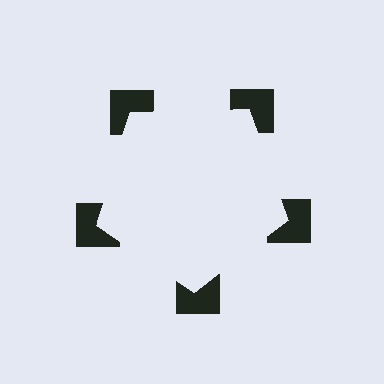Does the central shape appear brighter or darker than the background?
It typically appears slightly brighter than the background, even though no actual brightness change is drawn.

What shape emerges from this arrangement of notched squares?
An illusory pentagon — its edges are inferred from the aligned wedge cuts in the notched squares, not physically drawn.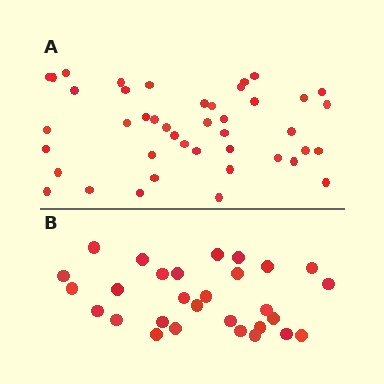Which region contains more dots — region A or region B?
Region A (the top region) has more dots.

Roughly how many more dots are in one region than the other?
Region A has approximately 15 more dots than region B.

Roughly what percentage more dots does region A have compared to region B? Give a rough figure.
About 50% more.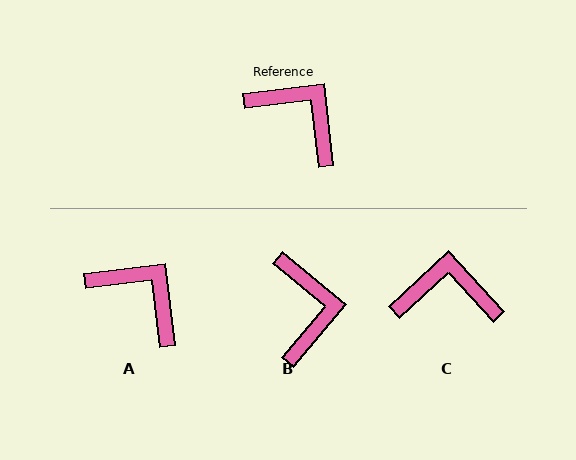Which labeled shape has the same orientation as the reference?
A.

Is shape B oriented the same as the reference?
No, it is off by about 47 degrees.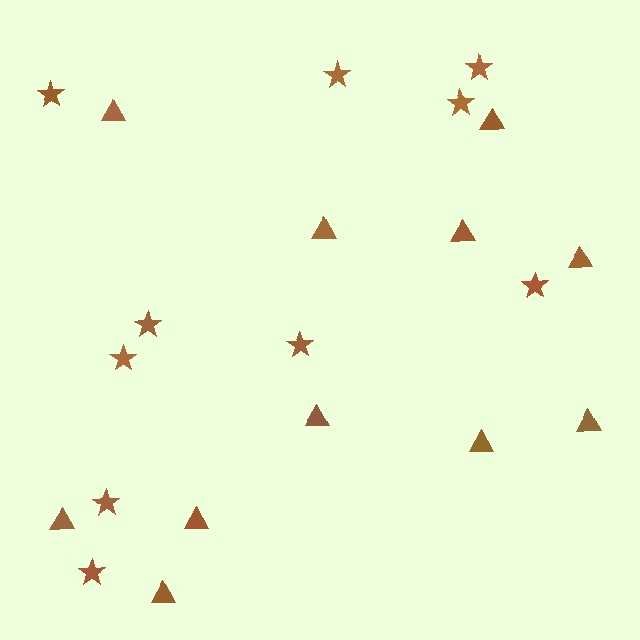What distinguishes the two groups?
There are 2 groups: one group of triangles (11) and one group of stars (10).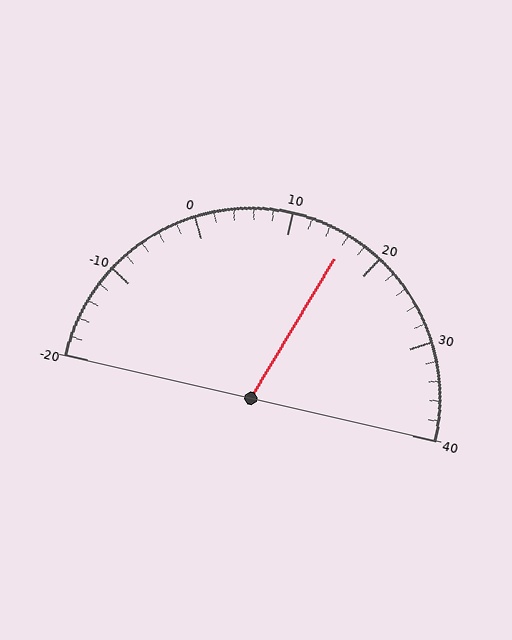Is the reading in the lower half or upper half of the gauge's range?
The reading is in the upper half of the range (-20 to 40).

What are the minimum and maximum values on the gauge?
The gauge ranges from -20 to 40.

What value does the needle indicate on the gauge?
The needle indicates approximately 16.